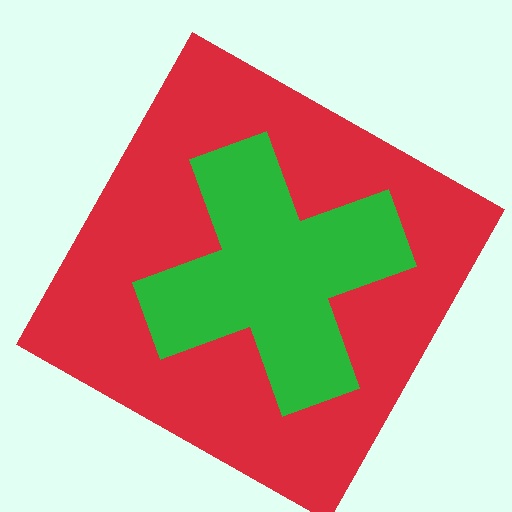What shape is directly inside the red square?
The green cross.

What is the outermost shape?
The red square.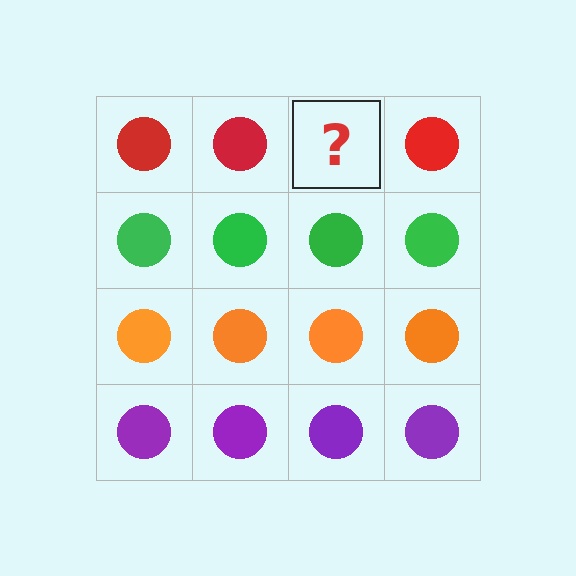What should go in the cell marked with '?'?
The missing cell should contain a red circle.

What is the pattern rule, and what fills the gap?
The rule is that each row has a consistent color. The gap should be filled with a red circle.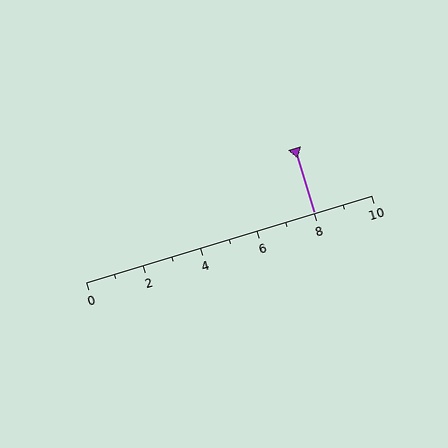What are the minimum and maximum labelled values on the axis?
The axis runs from 0 to 10.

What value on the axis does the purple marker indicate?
The marker indicates approximately 8.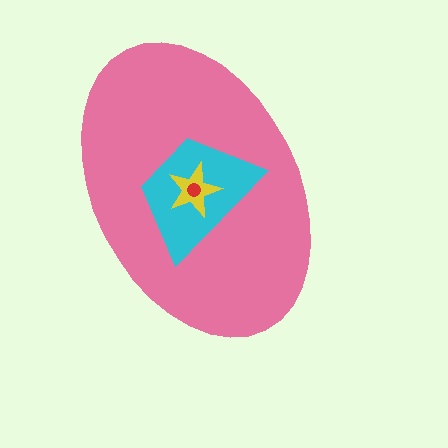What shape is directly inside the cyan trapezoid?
The yellow star.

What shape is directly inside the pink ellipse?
The cyan trapezoid.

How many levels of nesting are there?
4.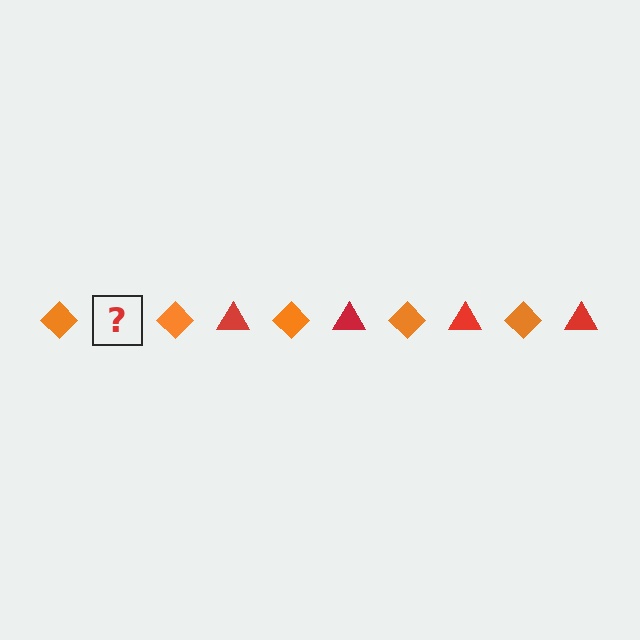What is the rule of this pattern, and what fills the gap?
The rule is that the pattern alternates between orange diamond and red triangle. The gap should be filled with a red triangle.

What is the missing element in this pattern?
The missing element is a red triangle.